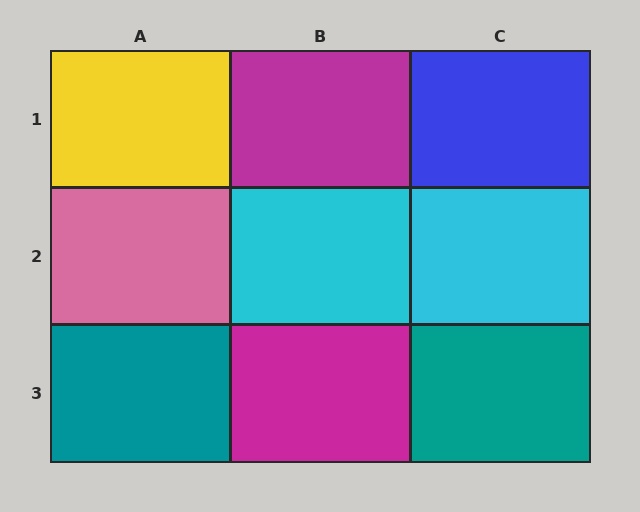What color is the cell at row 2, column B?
Cyan.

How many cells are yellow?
1 cell is yellow.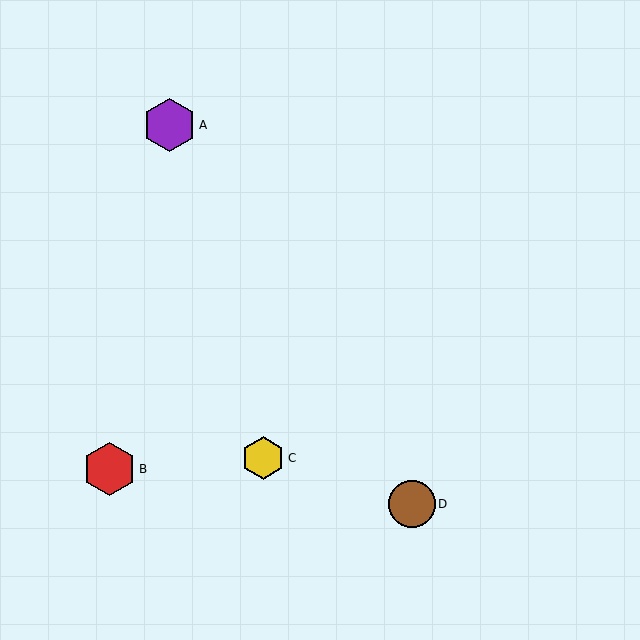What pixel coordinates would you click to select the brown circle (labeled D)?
Click at (412, 504) to select the brown circle D.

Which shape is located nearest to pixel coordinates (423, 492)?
The brown circle (labeled D) at (412, 504) is nearest to that location.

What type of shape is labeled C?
Shape C is a yellow hexagon.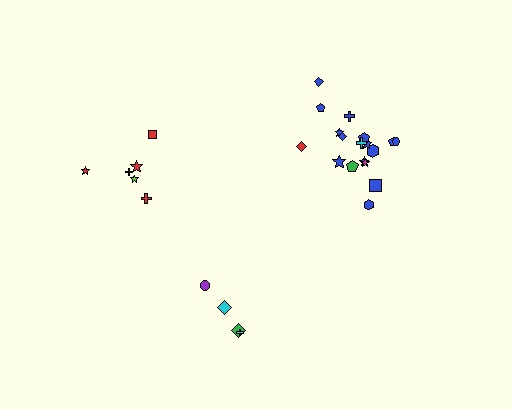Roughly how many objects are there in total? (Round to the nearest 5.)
Roughly 30 objects in total.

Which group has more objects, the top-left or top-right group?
The top-right group.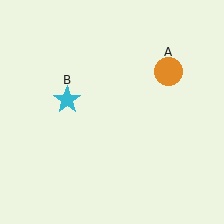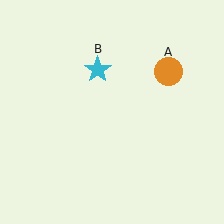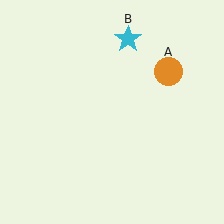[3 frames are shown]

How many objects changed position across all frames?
1 object changed position: cyan star (object B).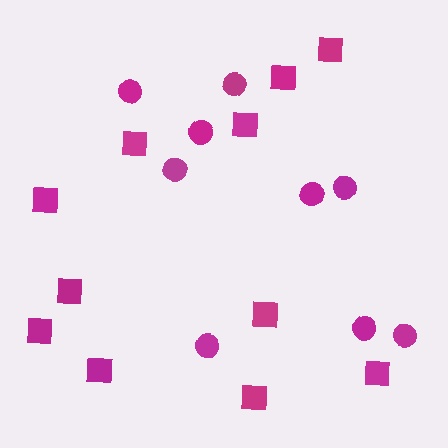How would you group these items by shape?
There are 2 groups: one group of squares (11) and one group of circles (9).